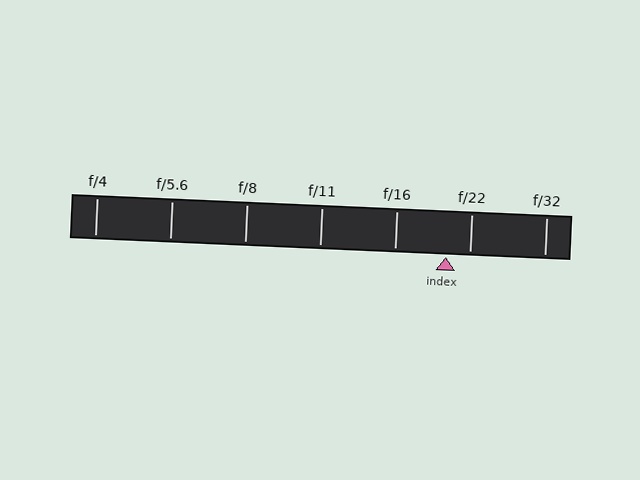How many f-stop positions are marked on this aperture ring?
There are 7 f-stop positions marked.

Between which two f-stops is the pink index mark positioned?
The index mark is between f/16 and f/22.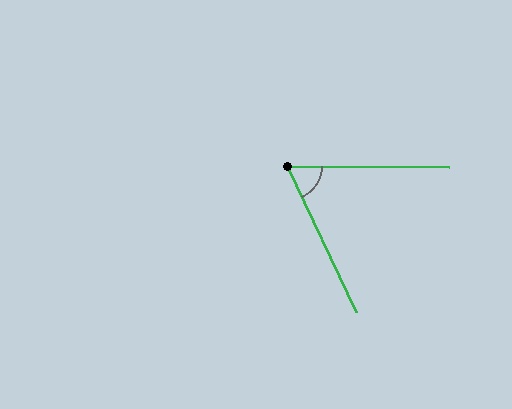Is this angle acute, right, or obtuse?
It is acute.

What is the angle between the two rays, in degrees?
Approximately 64 degrees.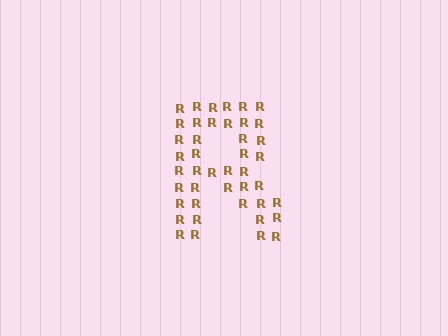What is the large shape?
The large shape is the letter R.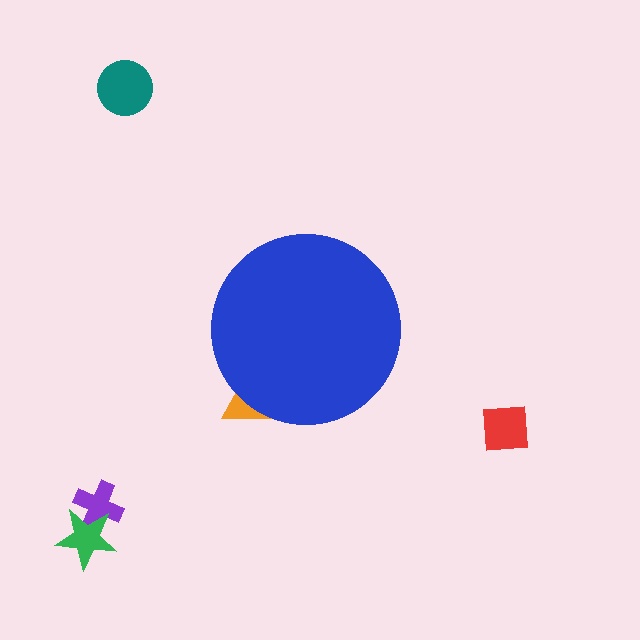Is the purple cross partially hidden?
No, the purple cross is fully visible.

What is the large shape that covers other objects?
A blue circle.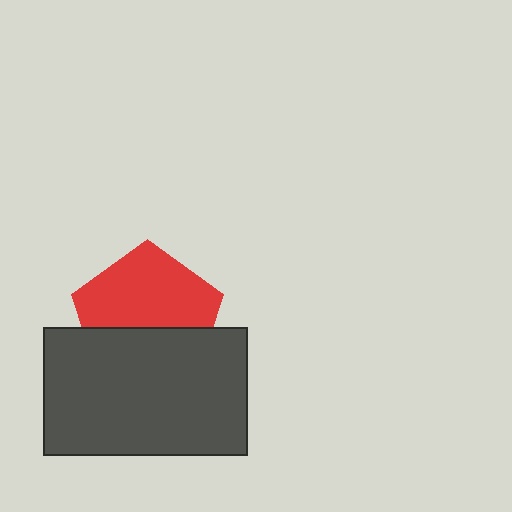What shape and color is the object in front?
The object in front is a dark gray rectangle.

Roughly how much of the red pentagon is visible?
About half of it is visible (roughly 58%).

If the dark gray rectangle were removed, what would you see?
You would see the complete red pentagon.